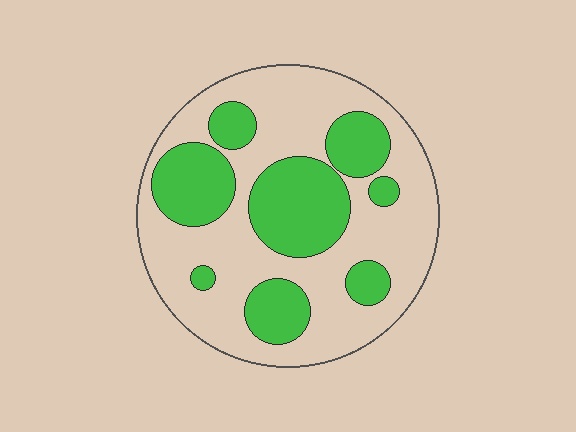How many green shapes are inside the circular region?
8.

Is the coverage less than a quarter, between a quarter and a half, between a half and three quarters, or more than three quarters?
Between a quarter and a half.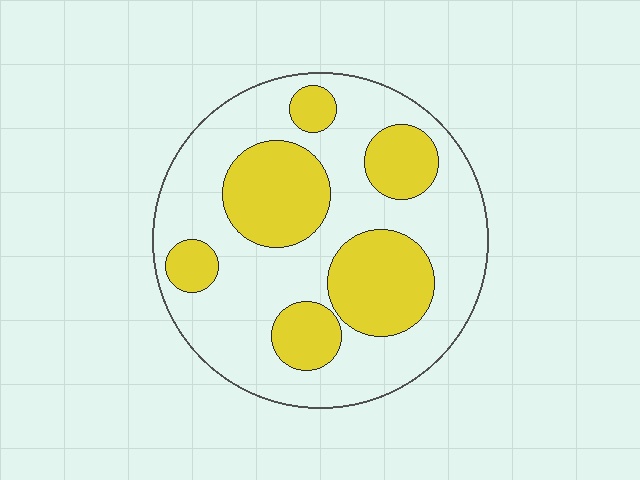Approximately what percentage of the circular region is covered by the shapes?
Approximately 35%.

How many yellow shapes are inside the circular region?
6.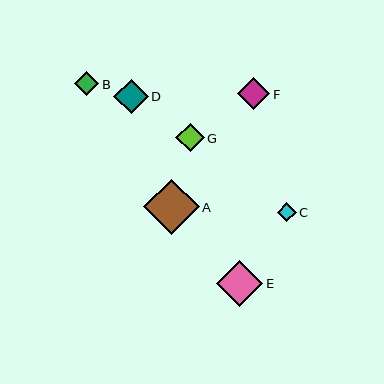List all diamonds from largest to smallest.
From largest to smallest: A, E, D, F, G, B, C.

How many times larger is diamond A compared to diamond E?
Diamond A is approximately 1.2 times the size of diamond E.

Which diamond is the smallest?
Diamond C is the smallest with a size of approximately 19 pixels.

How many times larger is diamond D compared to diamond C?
Diamond D is approximately 1.8 times the size of diamond C.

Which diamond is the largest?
Diamond A is the largest with a size of approximately 56 pixels.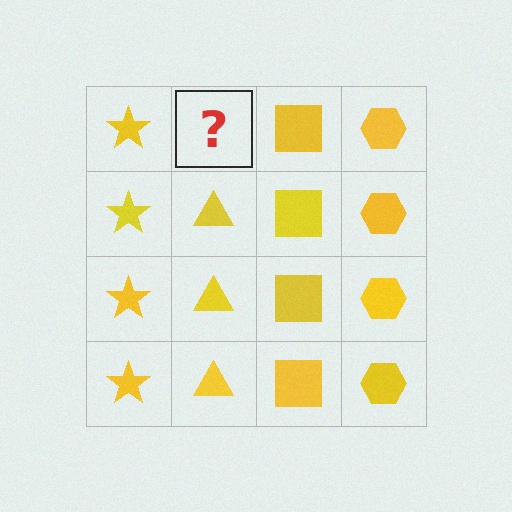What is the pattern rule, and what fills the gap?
The rule is that each column has a consistent shape. The gap should be filled with a yellow triangle.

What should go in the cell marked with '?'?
The missing cell should contain a yellow triangle.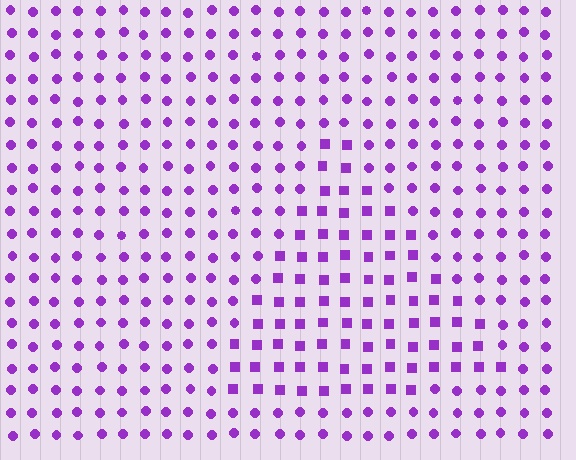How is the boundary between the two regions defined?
The boundary is defined by a change in element shape: squares inside vs. circles outside. All elements share the same color and spacing.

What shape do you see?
I see a triangle.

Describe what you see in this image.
The image is filled with small purple elements arranged in a uniform grid. A triangle-shaped region contains squares, while the surrounding area contains circles. The boundary is defined purely by the change in element shape.